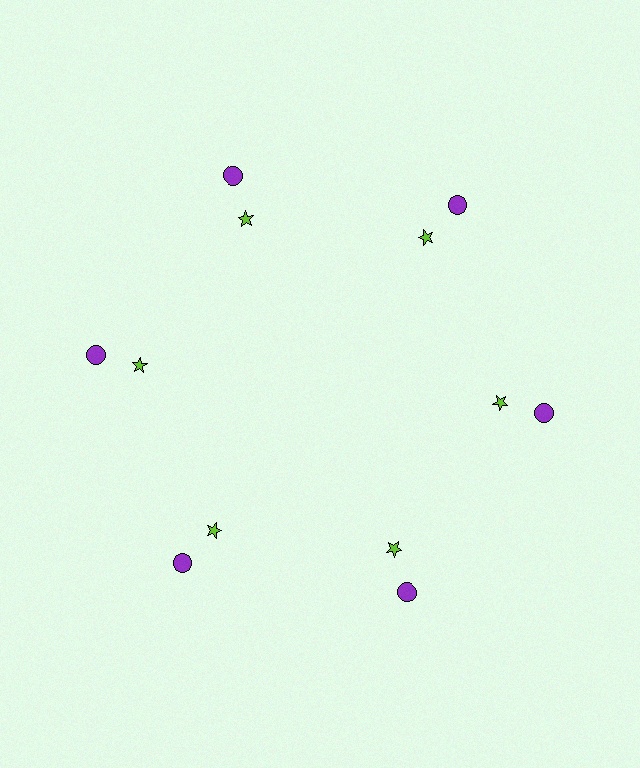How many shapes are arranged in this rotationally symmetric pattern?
There are 12 shapes, arranged in 6 groups of 2.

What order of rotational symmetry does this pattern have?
This pattern has 6-fold rotational symmetry.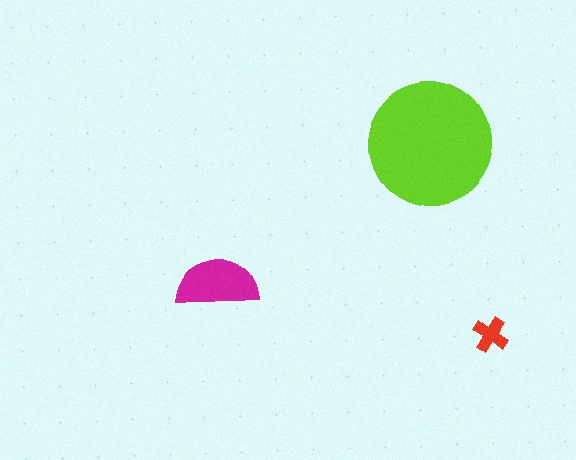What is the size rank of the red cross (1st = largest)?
3rd.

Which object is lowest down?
The red cross is bottommost.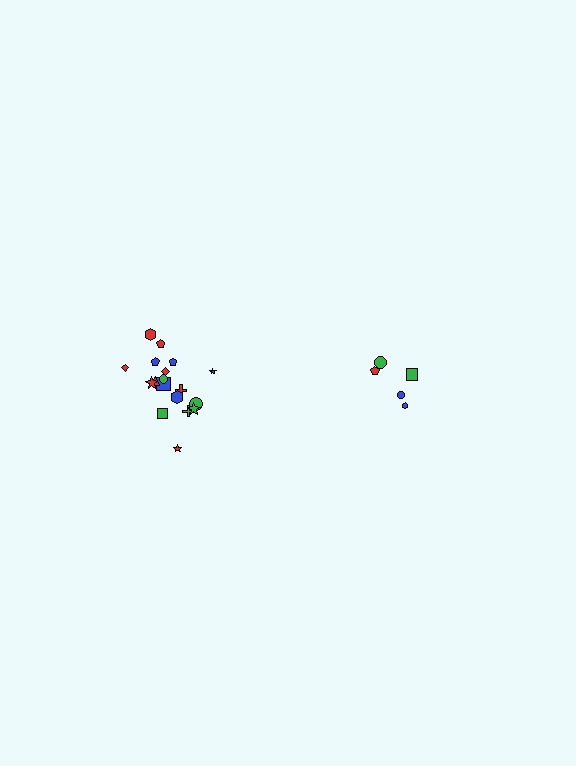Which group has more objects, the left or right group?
The left group.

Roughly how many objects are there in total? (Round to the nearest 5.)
Roughly 25 objects in total.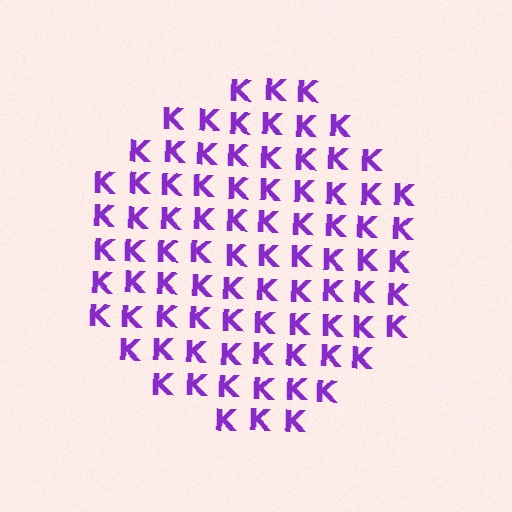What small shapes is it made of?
It is made of small letter K's.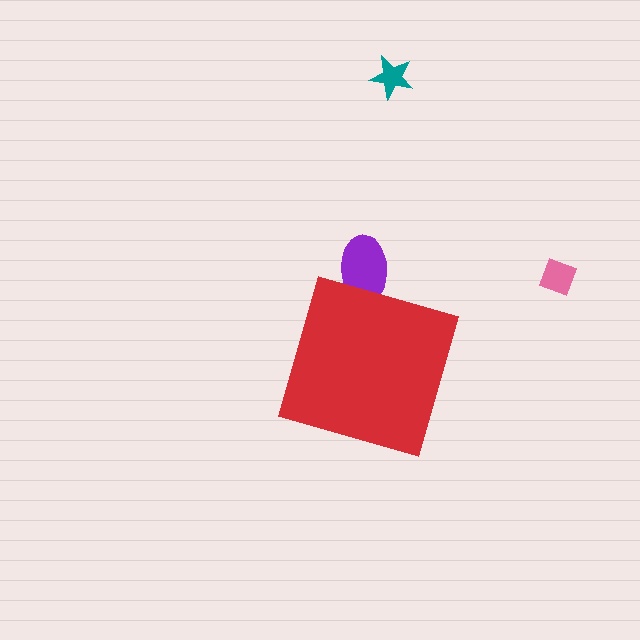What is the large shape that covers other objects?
A red diamond.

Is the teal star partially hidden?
No, the teal star is fully visible.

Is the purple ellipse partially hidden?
Yes, the purple ellipse is partially hidden behind the red diamond.